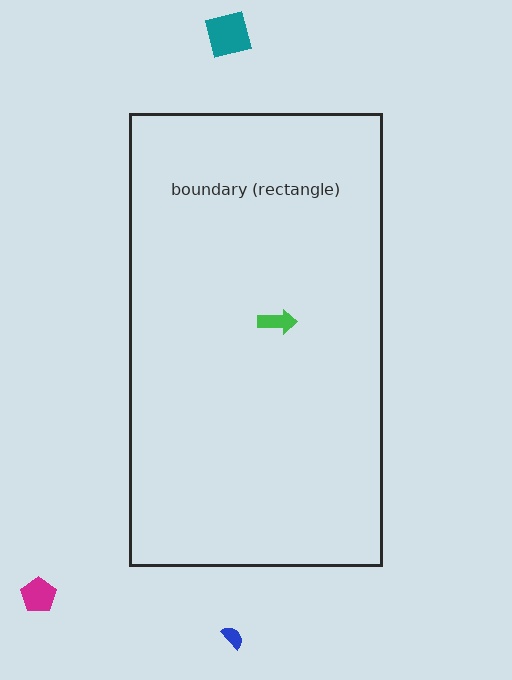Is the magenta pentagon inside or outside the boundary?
Outside.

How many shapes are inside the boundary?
1 inside, 3 outside.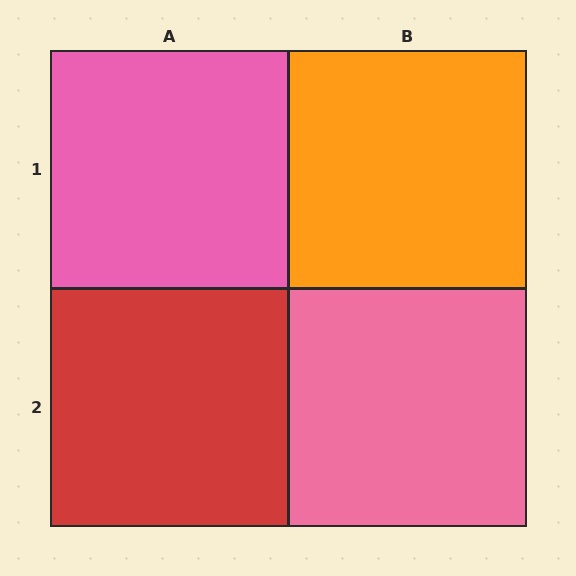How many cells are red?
1 cell is red.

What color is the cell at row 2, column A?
Red.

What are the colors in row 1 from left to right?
Pink, orange.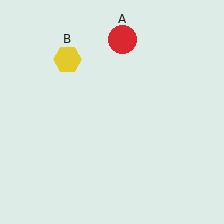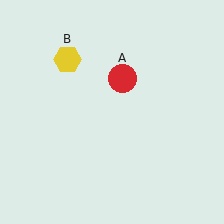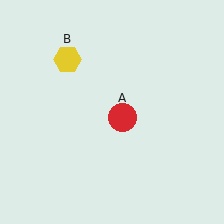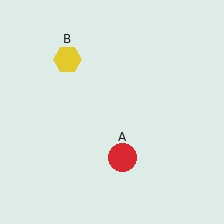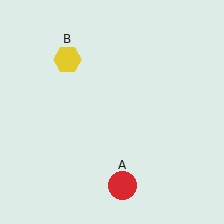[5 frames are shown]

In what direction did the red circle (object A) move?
The red circle (object A) moved down.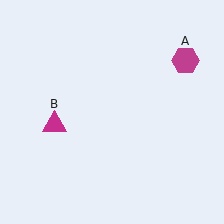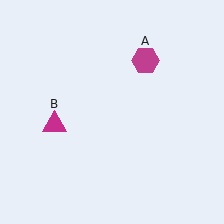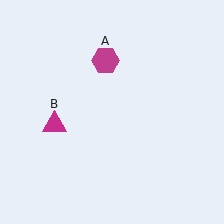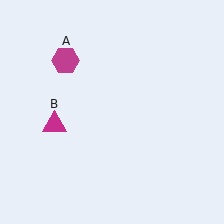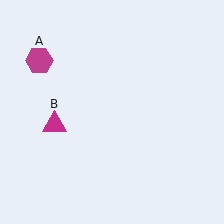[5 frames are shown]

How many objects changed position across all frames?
1 object changed position: magenta hexagon (object A).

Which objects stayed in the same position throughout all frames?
Magenta triangle (object B) remained stationary.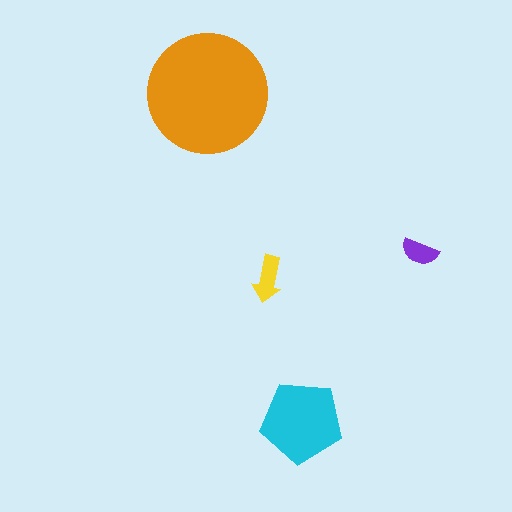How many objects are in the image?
There are 4 objects in the image.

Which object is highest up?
The orange circle is topmost.